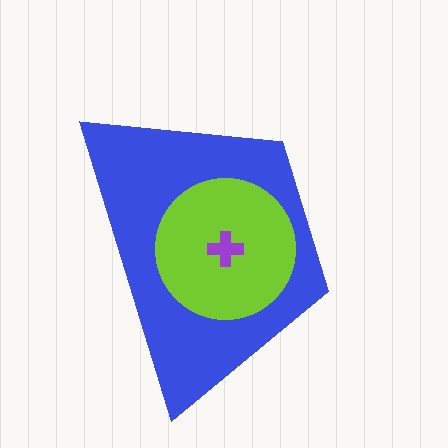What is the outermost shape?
The blue trapezoid.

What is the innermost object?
The purple cross.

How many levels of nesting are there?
3.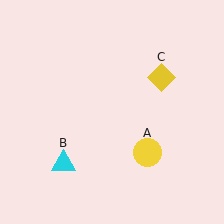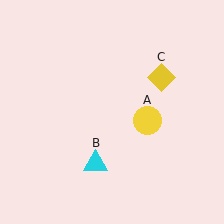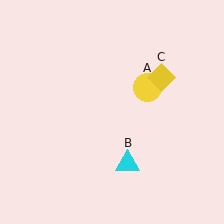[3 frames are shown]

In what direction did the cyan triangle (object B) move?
The cyan triangle (object B) moved right.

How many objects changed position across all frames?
2 objects changed position: yellow circle (object A), cyan triangle (object B).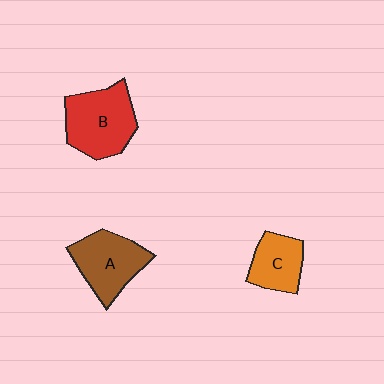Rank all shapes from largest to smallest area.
From largest to smallest: B (red), A (brown), C (orange).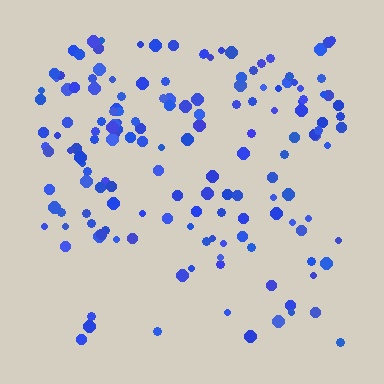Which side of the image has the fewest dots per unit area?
The bottom.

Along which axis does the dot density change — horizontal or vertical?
Vertical.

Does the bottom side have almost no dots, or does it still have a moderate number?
Still a moderate number, just noticeably fewer than the top.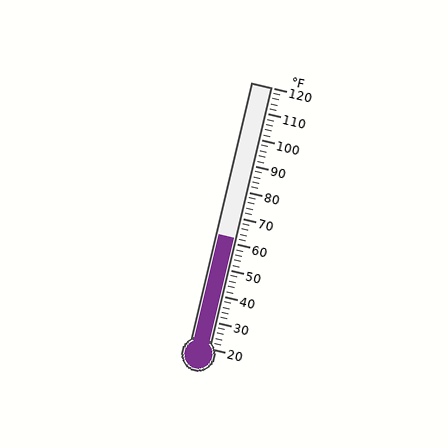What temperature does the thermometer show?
The thermometer shows approximately 62°F.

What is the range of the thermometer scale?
The thermometer scale ranges from 20°F to 120°F.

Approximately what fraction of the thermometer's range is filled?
The thermometer is filled to approximately 40% of its range.